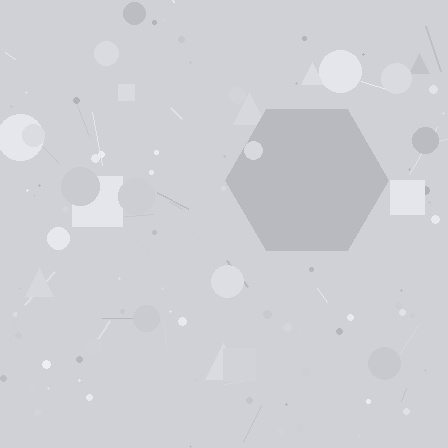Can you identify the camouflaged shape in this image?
The camouflaged shape is a hexagon.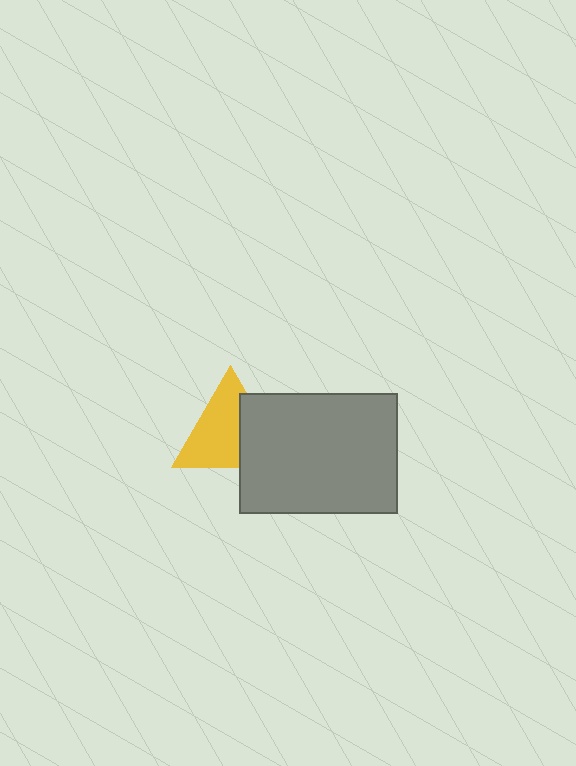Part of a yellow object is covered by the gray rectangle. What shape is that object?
It is a triangle.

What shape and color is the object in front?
The object in front is a gray rectangle.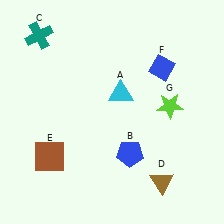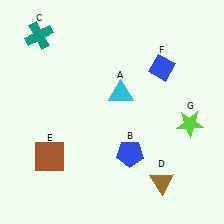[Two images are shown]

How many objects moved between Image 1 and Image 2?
1 object moved between the two images.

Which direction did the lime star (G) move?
The lime star (G) moved right.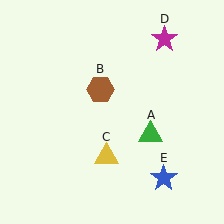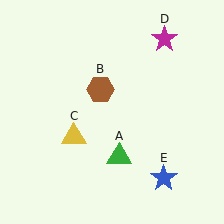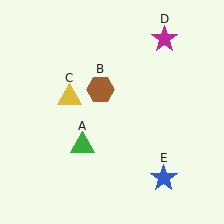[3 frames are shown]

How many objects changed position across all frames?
2 objects changed position: green triangle (object A), yellow triangle (object C).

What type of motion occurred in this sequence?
The green triangle (object A), yellow triangle (object C) rotated clockwise around the center of the scene.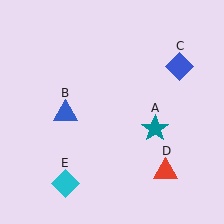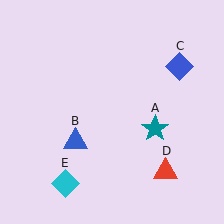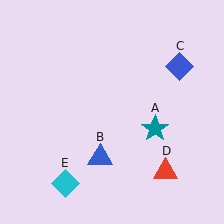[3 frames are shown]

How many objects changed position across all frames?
1 object changed position: blue triangle (object B).